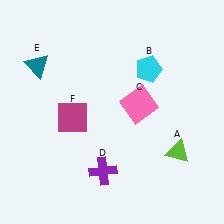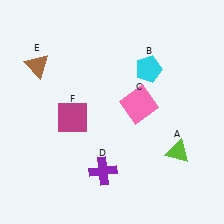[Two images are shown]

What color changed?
The triangle (E) changed from teal in Image 1 to brown in Image 2.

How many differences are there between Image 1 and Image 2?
There is 1 difference between the two images.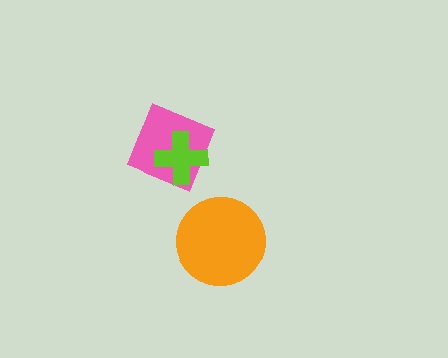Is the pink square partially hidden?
Yes, it is partially covered by another shape.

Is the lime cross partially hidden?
No, no other shape covers it.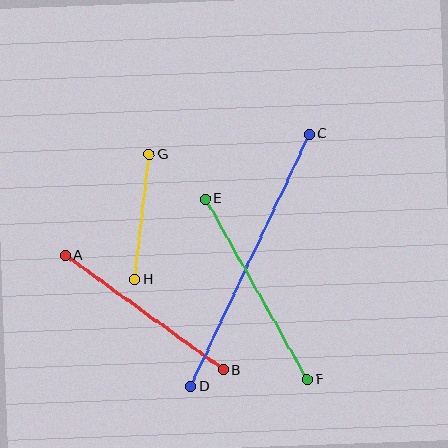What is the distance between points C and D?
The distance is approximately 279 pixels.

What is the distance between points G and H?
The distance is approximately 126 pixels.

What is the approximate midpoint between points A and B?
The midpoint is at approximately (144, 313) pixels.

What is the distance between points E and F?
The distance is approximately 207 pixels.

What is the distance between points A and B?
The distance is approximately 195 pixels.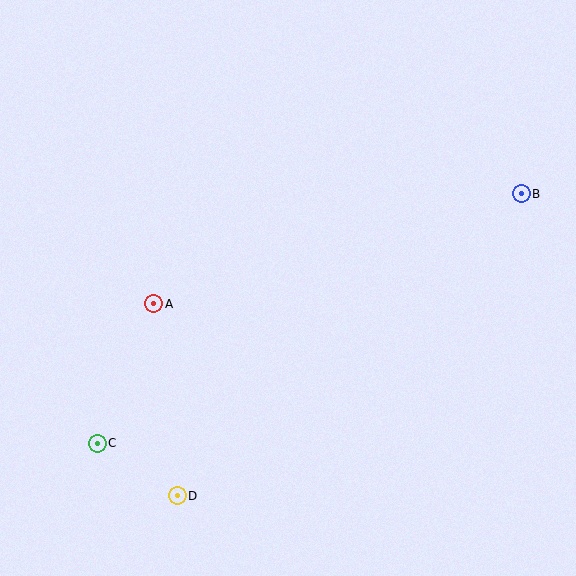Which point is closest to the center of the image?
Point A at (154, 304) is closest to the center.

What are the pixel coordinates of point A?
Point A is at (154, 304).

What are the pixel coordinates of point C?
Point C is at (97, 443).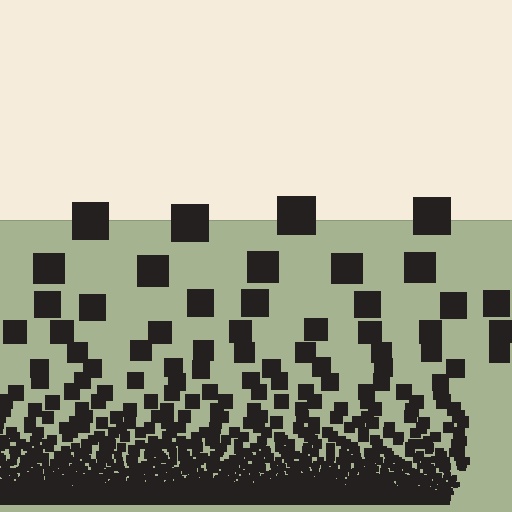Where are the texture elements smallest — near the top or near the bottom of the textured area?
Near the bottom.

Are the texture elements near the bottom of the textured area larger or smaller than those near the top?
Smaller. The gradient is inverted — elements near the bottom are smaller and denser.